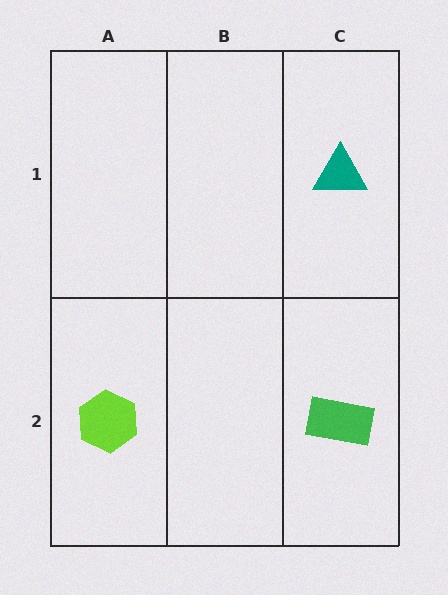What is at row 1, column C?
A teal triangle.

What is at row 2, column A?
A lime hexagon.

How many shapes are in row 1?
1 shape.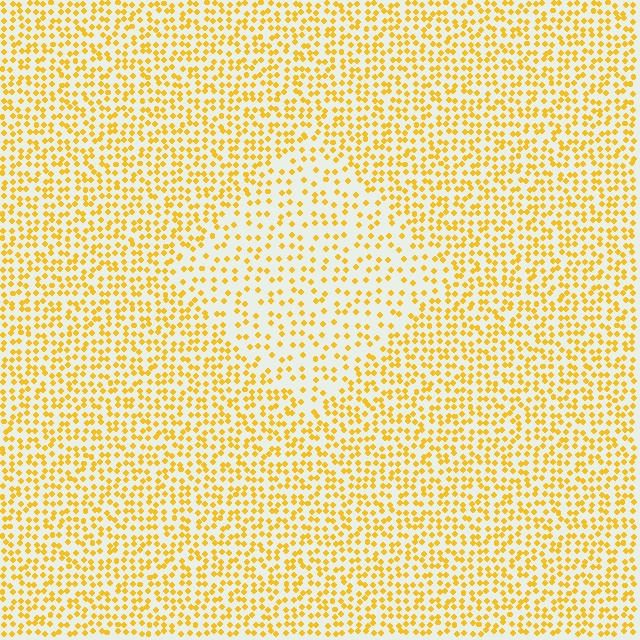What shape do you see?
I see a diamond.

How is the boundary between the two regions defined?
The boundary is defined by a change in element density (approximately 1.9x ratio). All elements are the same color, size, and shape.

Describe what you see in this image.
The image contains small yellow elements arranged at two different densities. A diamond-shaped region is visible where the elements are less densely packed than the surrounding area.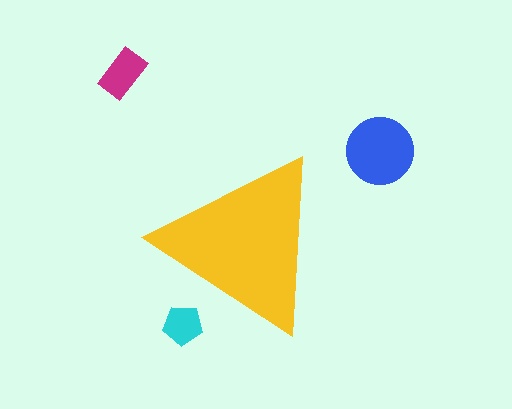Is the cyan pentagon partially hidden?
Yes, the cyan pentagon is partially hidden behind the yellow triangle.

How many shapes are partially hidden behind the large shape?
1 shape is partially hidden.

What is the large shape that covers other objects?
A yellow triangle.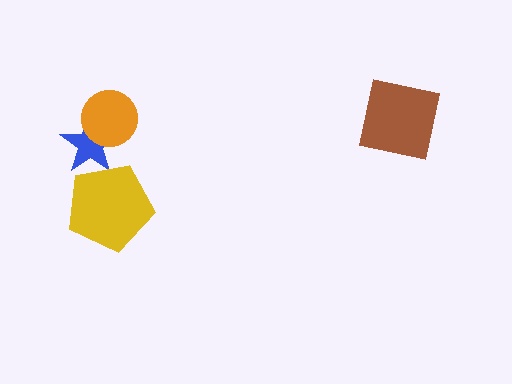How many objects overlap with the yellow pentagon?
1 object overlaps with the yellow pentagon.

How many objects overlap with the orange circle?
1 object overlaps with the orange circle.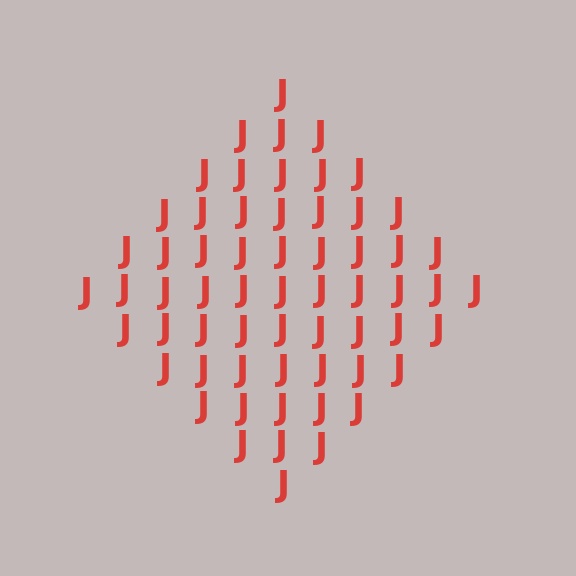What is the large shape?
The large shape is a diamond.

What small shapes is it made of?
It is made of small letter J's.